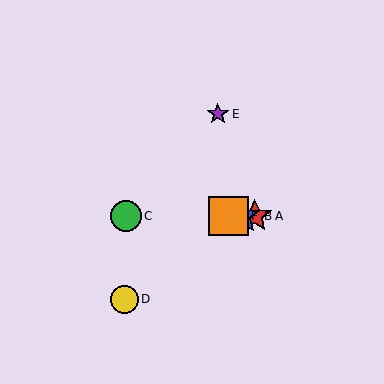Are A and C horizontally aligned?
Yes, both are at y≈216.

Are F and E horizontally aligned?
No, F is at y≈216 and E is at y≈114.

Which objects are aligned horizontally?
Objects A, B, C, F are aligned horizontally.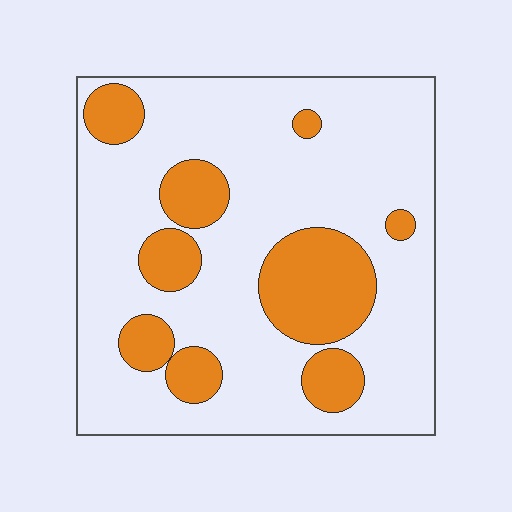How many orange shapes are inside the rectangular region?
9.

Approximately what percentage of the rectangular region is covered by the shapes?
Approximately 25%.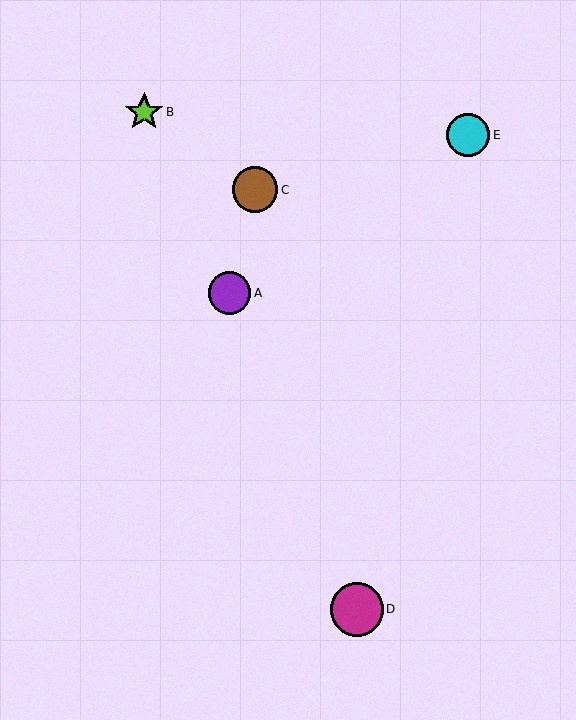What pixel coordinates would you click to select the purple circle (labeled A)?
Click at (230, 293) to select the purple circle A.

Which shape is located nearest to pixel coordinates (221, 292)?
The purple circle (labeled A) at (230, 293) is nearest to that location.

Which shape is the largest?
The magenta circle (labeled D) is the largest.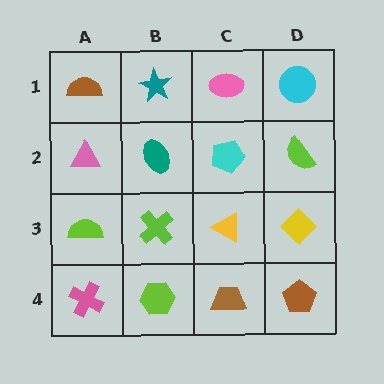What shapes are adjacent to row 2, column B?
A teal star (row 1, column B), a lime cross (row 3, column B), a pink triangle (row 2, column A), a cyan pentagon (row 2, column C).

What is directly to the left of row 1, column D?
A pink ellipse.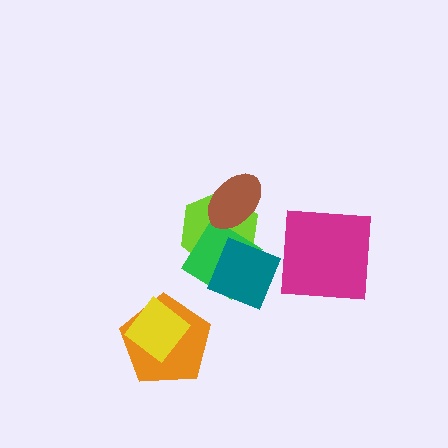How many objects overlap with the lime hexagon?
3 objects overlap with the lime hexagon.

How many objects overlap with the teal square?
2 objects overlap with the teal square.